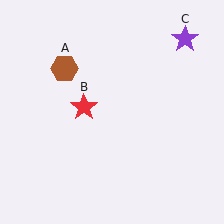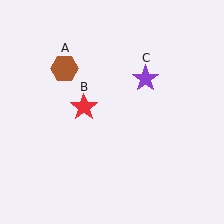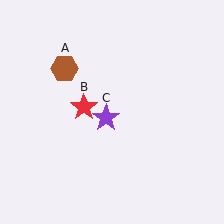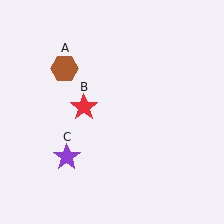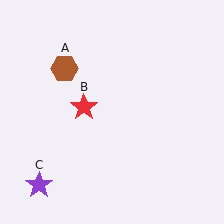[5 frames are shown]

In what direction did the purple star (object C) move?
The purple star (object C) moved down and to the left.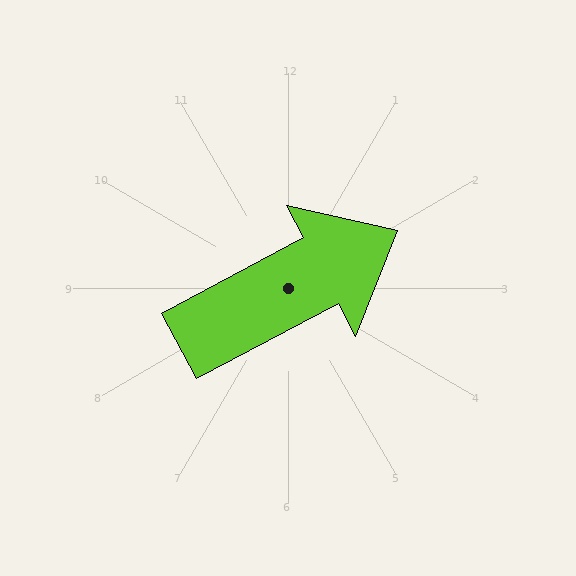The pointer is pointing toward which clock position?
Roughly 2 o'clock.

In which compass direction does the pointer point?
Northeast.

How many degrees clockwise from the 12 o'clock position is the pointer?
Approximately 62 degrees.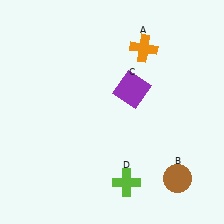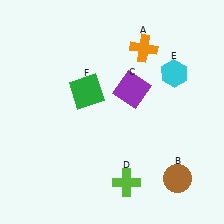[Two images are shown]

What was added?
A cyan hexagon (E), a green square (F) were added in Image 2.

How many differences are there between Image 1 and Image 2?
There are 2 differences between the two images.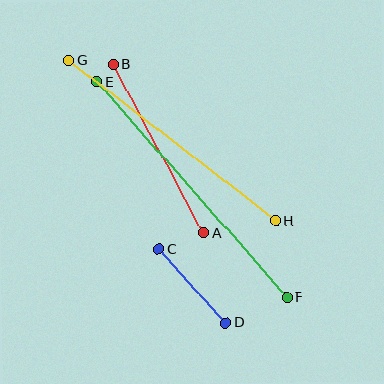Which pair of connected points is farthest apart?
Points E and F are farthest apart.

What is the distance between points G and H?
The distance is approximately 262 pixels.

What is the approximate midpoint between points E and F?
The midpoint is at approximately (192, 190) pixels.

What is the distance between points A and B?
The distance is approximately 191 pixels.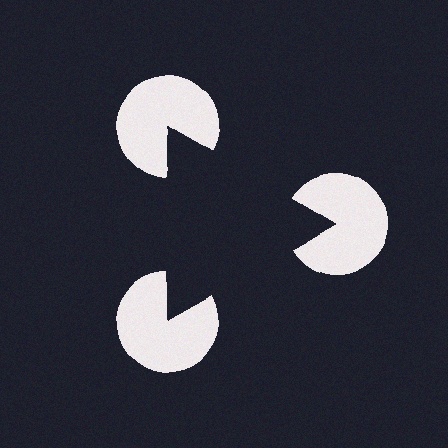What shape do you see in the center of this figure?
An illusory triangle — its edges are inferred from the aligned wedge cuts in the pac-man discs, not physically drawn.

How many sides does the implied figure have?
3 sides.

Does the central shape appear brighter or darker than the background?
It typically appears slightly darker than the background, even though no actual brightness change is drawn.